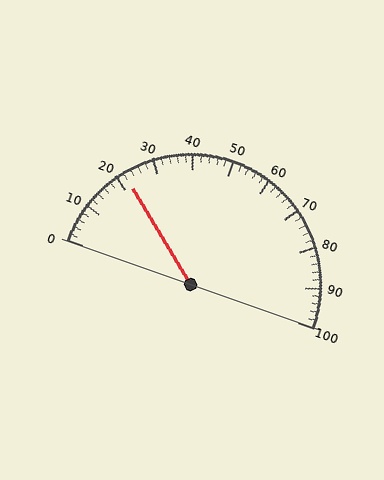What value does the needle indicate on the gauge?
The needle indicates approximately 22.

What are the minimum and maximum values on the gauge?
The gauge ranges from 0 to 100.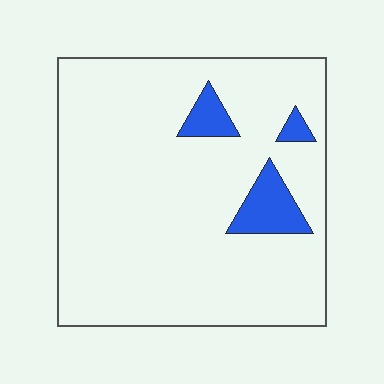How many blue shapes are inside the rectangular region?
3.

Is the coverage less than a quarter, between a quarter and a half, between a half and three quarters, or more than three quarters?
Less than a quarter.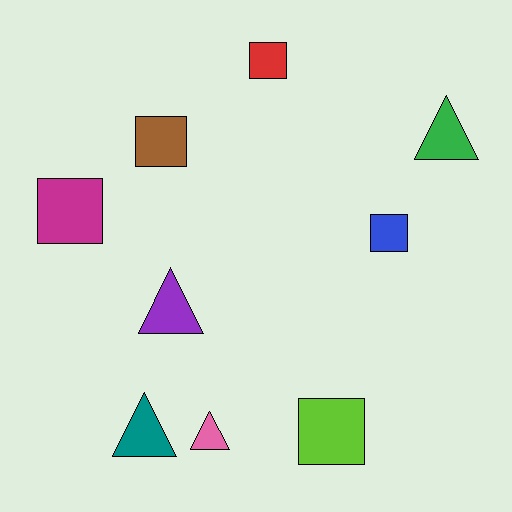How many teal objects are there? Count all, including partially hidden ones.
There is 1 teal object.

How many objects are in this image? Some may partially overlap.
There are 9 objects.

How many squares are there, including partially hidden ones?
There are 5 squares.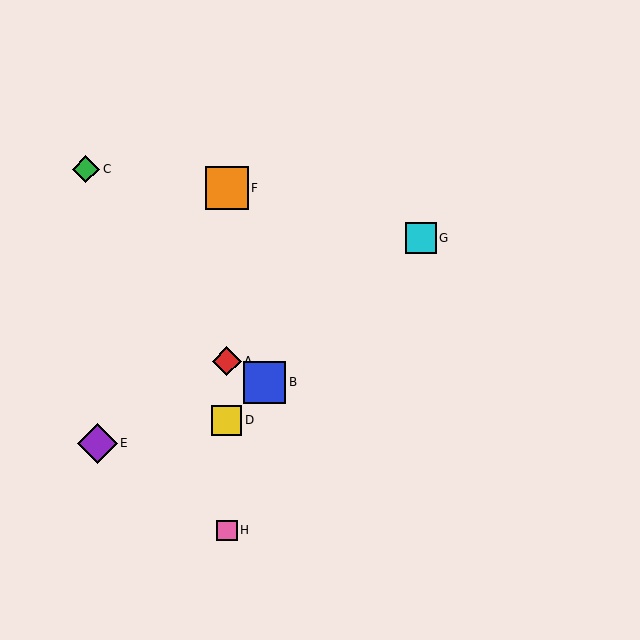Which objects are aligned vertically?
Objects A, D, F, H are aligned vertically.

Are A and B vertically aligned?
No, A is at x≈227 and B is at x≈265.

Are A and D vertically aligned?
Yes, both are at x≈227.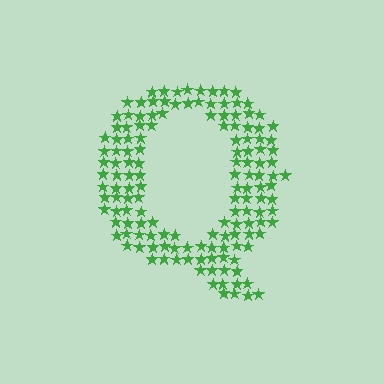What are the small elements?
The small elements are stars.